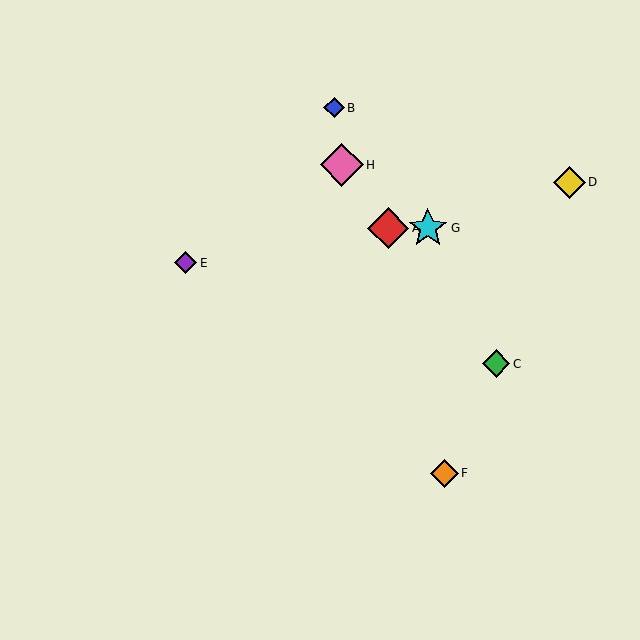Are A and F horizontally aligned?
No, A is at y≈228 and F is at y≈473.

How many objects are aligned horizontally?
2 objects (A, G) are aligned horizontally.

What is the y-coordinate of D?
Object D is at y≈182.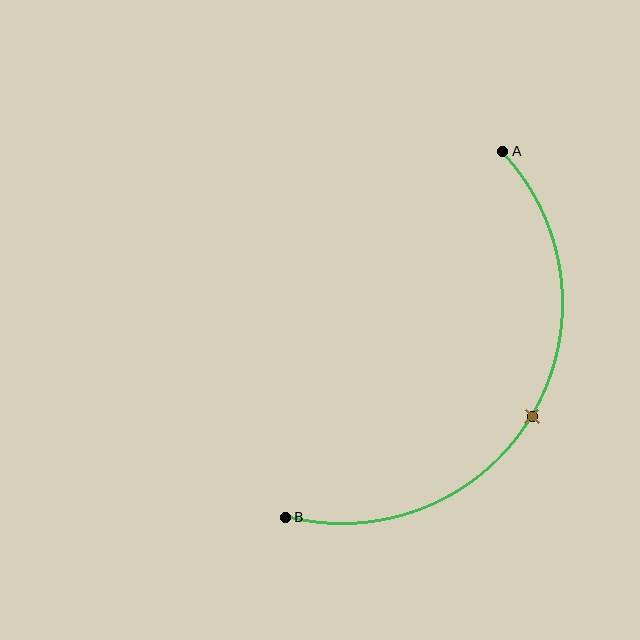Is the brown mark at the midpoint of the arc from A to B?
Yes. The brown mark lies on the arc at equal arc-length from both A and B — it is the arc midpoint.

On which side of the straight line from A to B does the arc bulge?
The arc bulges to the right of the straight line connecting A and B.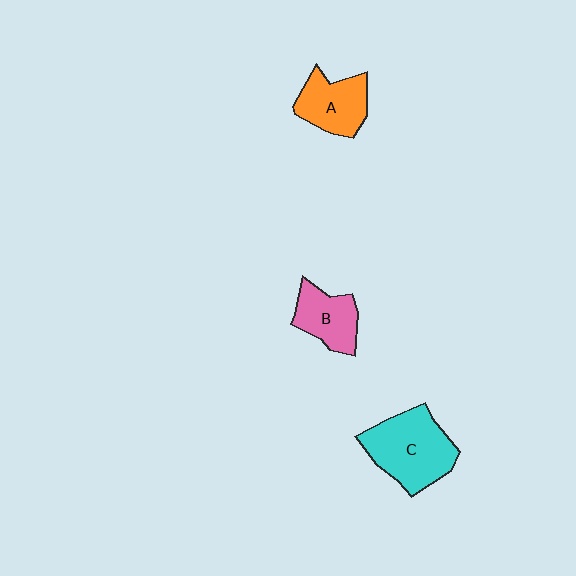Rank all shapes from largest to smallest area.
From largest to smallest: C (cyan), A (orange), B (pink).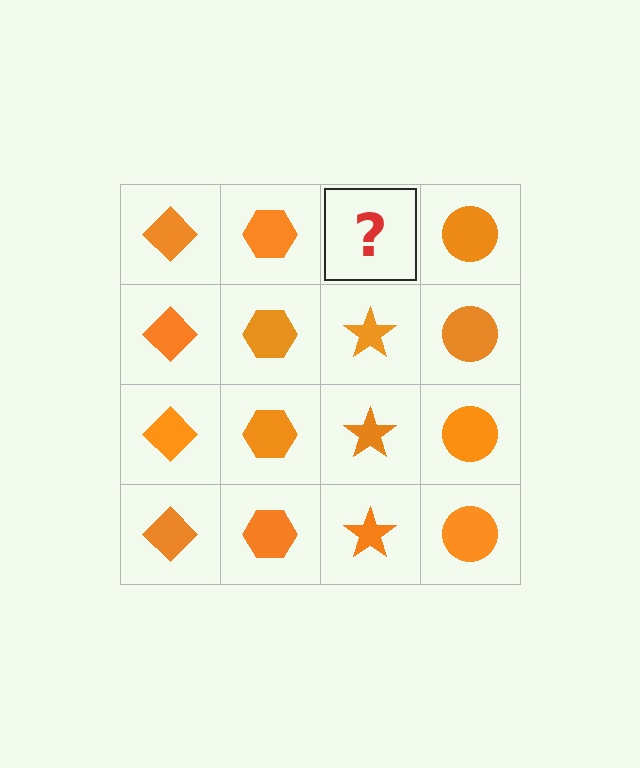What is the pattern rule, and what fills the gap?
The rule is that each column has a consistent shape. The gap should be filled with an orange star.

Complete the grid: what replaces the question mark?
The question mark should be replaced with an orange star.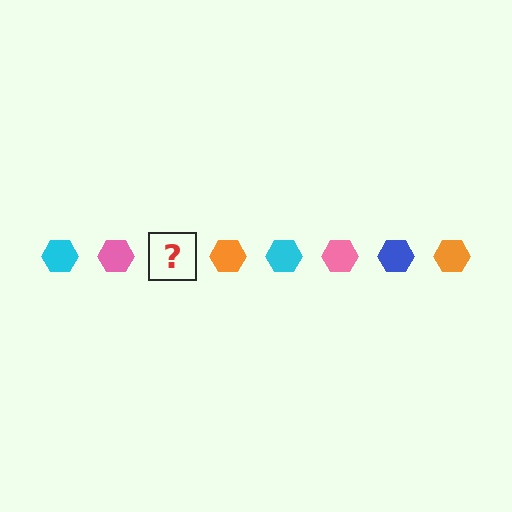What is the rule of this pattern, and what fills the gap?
The rule is that the pattern cycles through cyan, pink, blue, orange hexagons. The gap should be filled with a blue hexagon.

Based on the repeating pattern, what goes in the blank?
The blank should be a blue hexagon.